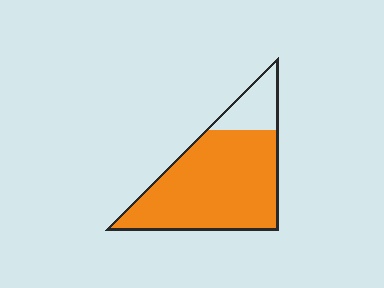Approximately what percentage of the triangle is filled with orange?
Approximately 80%.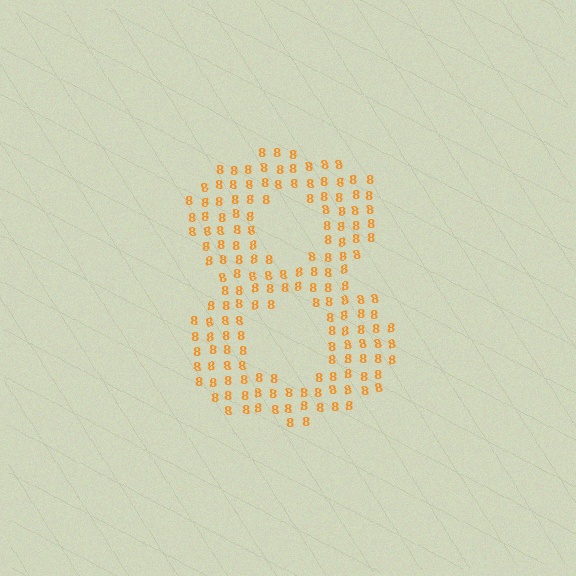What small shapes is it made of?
It is made of small digit 8's.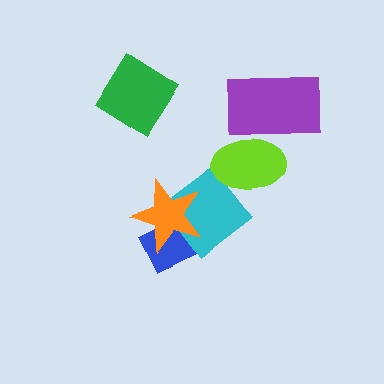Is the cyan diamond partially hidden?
Yes, it is partially covered by another shape.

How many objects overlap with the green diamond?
0 objects overlap with the green diamond.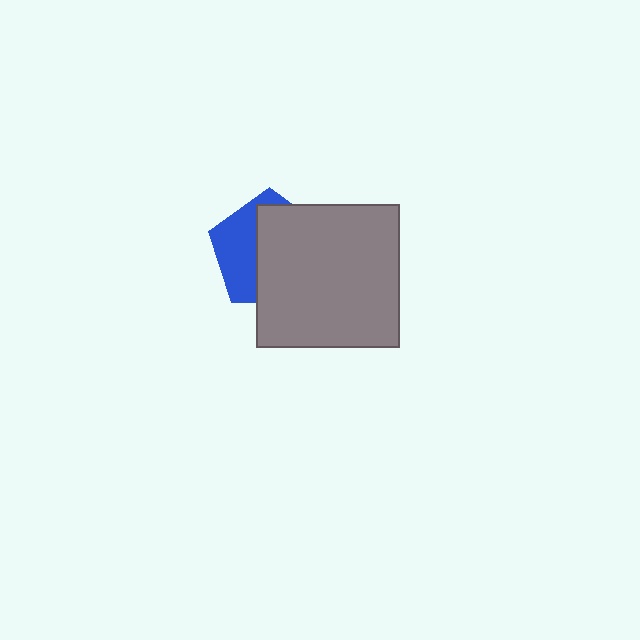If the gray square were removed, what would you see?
You would see the complete blue pentagon.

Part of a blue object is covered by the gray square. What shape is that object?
It is a pentagon.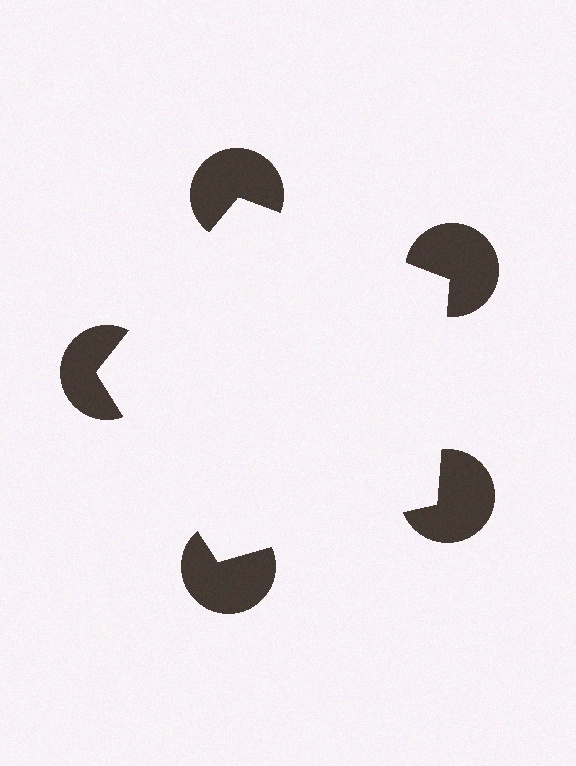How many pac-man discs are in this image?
There are 5 — one at each vertex of the illusory pentagon.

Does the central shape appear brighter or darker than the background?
It typically appears slightly brighter than the background, even though no actual brightness change is drawn.